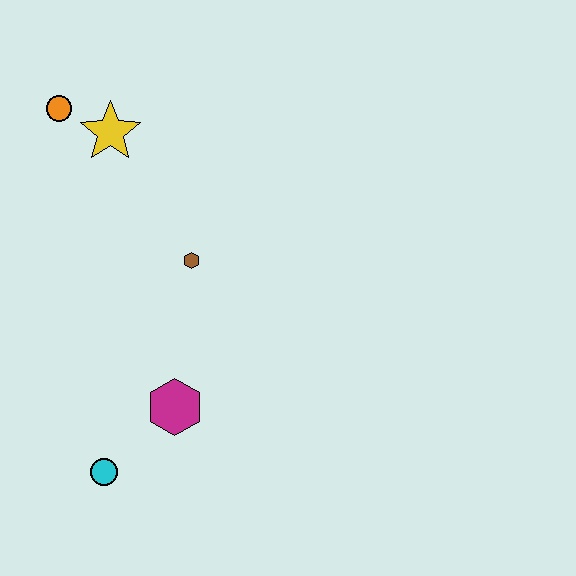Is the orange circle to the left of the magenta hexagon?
Yes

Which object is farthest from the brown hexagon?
The cyan circle is farthest from the brown hexagon.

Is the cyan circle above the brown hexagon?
No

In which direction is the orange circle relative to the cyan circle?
The orange circle is above the cyan circle.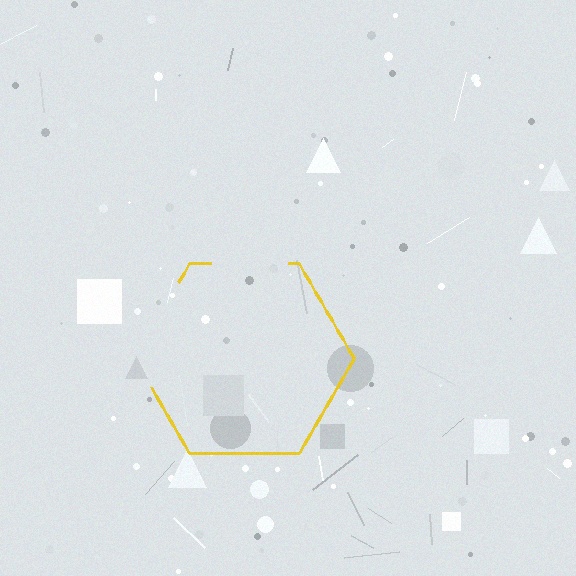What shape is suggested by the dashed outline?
The dashed outline suggests a hexagon.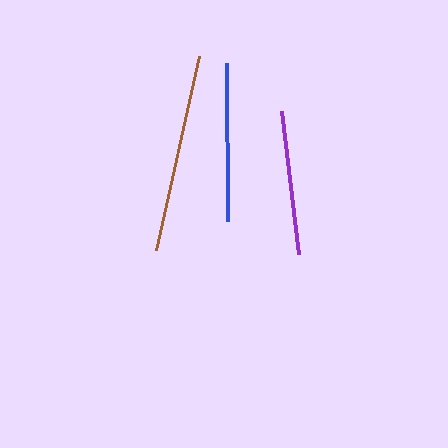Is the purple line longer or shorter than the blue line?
The blue line is longer than the purple line.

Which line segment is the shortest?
The purple line is the shortest at approximately 144 pixels.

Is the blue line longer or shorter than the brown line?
The brown line is longer than the blue line.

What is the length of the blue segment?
The blue segment is approximately 158 pixels long.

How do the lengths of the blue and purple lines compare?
The blue and purple lines are approximately the same length.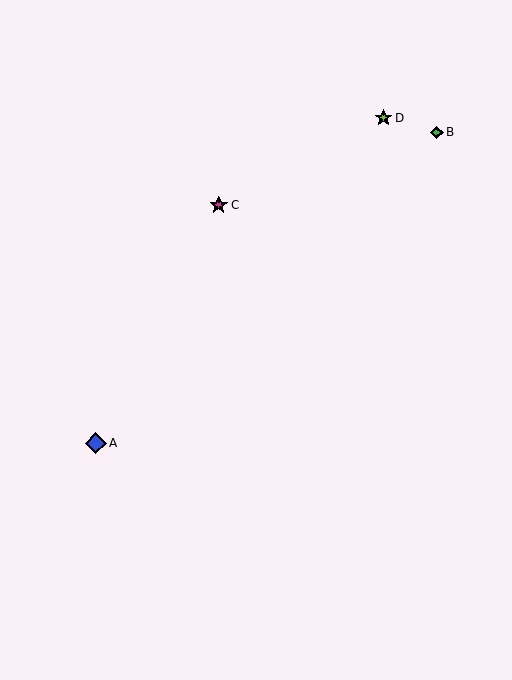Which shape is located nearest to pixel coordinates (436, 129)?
The green diamond (labeled B) at (437, 132) is nearest to that location.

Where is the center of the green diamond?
The center of the green diamond is at (437, 132).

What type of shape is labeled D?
Shape D is a lime star.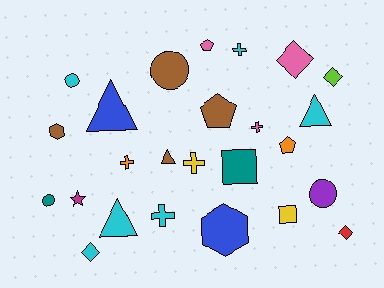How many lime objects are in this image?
There is 1 lime object.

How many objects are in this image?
There are 25 objects.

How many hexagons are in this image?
There are 2 hexagons.